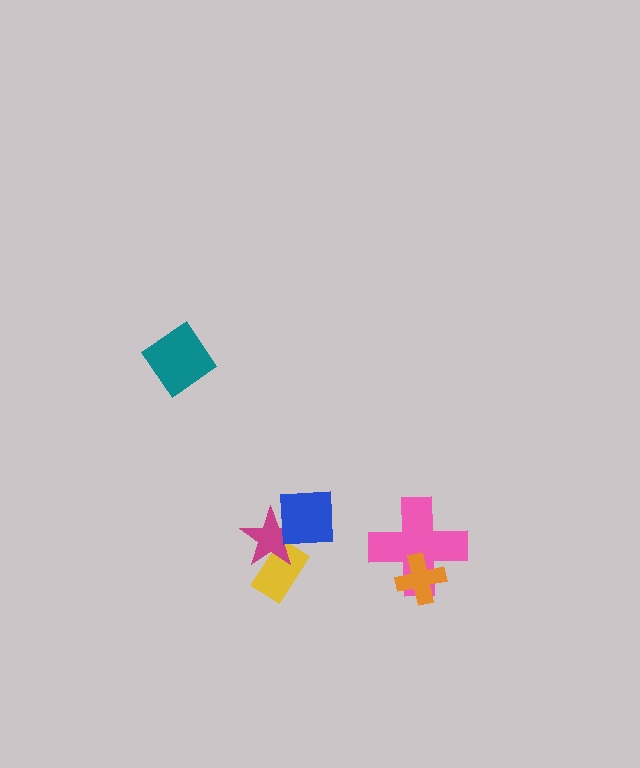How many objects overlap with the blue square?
1 object overlaps with the blue square.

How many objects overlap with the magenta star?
2 objects overlap with the magenta star.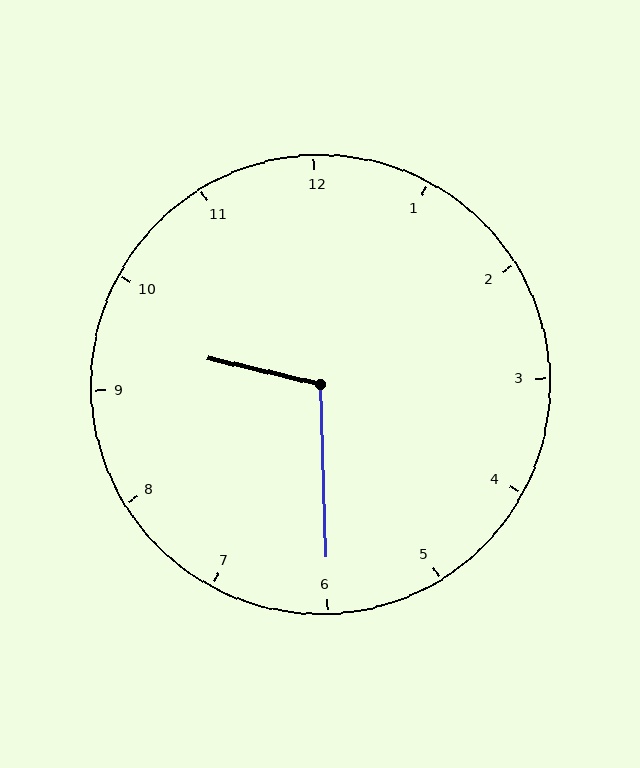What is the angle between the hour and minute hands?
Approximately 105 degrees.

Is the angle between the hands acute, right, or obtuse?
It is obtuse.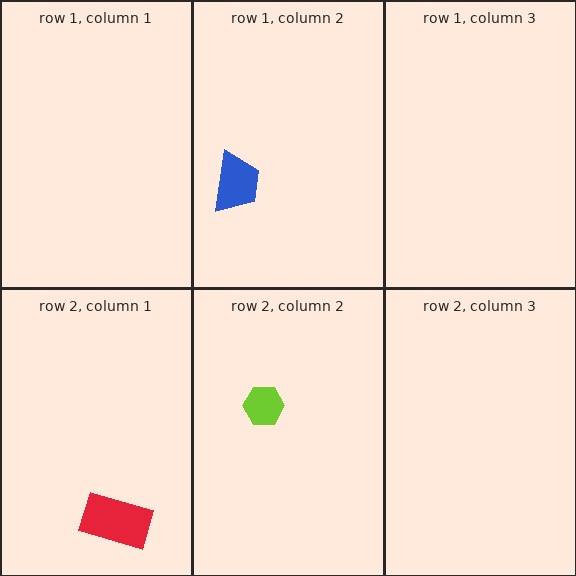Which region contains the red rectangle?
The row 2, column 1 region.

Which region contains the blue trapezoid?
The row 1, column 2 region.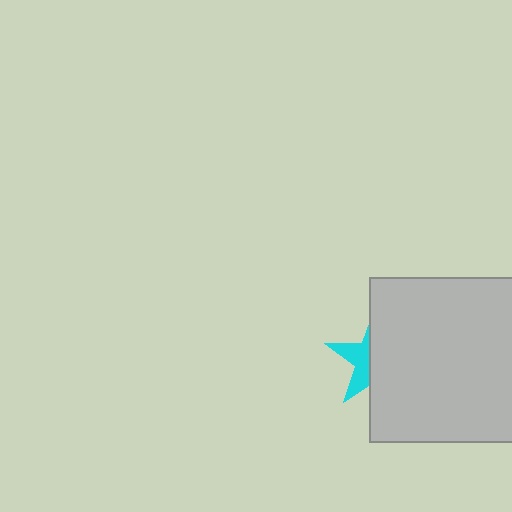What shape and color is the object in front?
The object in front is a light gray rectangle.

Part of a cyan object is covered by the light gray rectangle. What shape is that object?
It is a star.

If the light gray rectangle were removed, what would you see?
You would see the complete cyan star.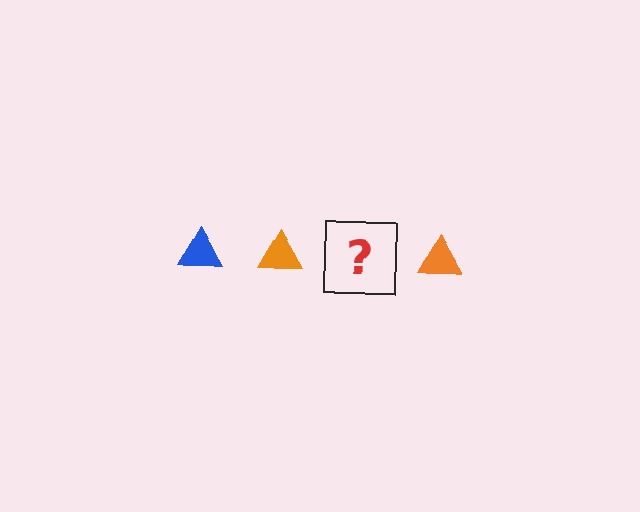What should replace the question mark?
The question mark should be replaced with a blue triangle.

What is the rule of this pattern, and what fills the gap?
The rule is that the pattern cycles through blue, orange triangles. The gap should be filled with a blue triangle.